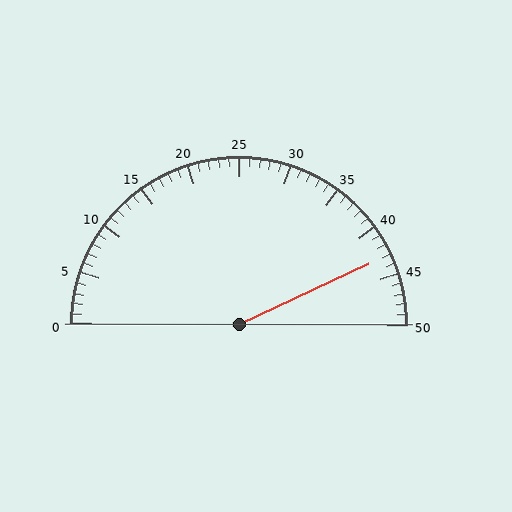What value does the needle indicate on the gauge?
The needle indicates approximately 43.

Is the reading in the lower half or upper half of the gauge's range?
The reading is in the upper half of the range (0 to 50).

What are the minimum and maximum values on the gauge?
The gauge ranges from 0 to 50.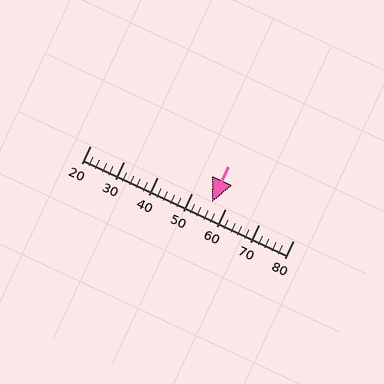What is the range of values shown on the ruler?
The ruler shows values from 20 to 80.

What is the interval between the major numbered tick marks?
The major tick marks are spaced 10 units apart.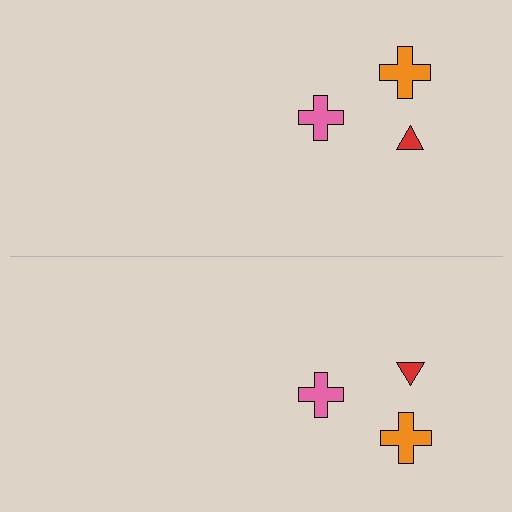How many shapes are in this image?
There are 6 shapes in this image.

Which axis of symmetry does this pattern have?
The pattern has a horizontal axis of symmetry running through the center of the image.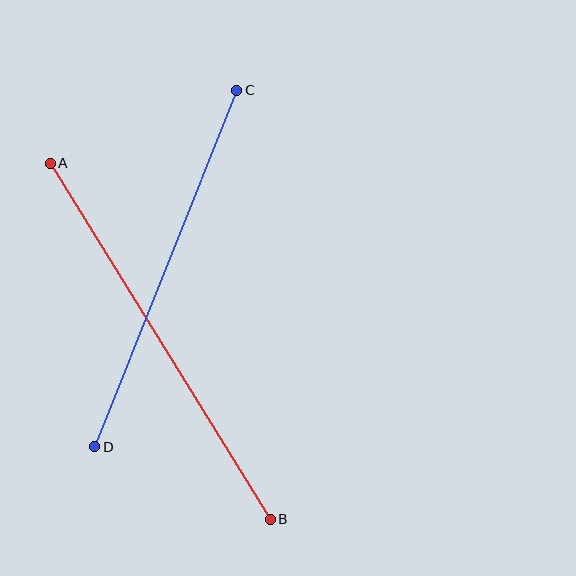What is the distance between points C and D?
The distance is approximately 384 pixels.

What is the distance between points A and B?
The distance is approximately 419 pixels.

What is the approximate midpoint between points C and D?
The midpoint is at approximately (166, 268) pixels.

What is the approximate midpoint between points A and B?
The midpoint is at approximately (160, 341) pixels.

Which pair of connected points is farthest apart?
Points A and B are farthest apart.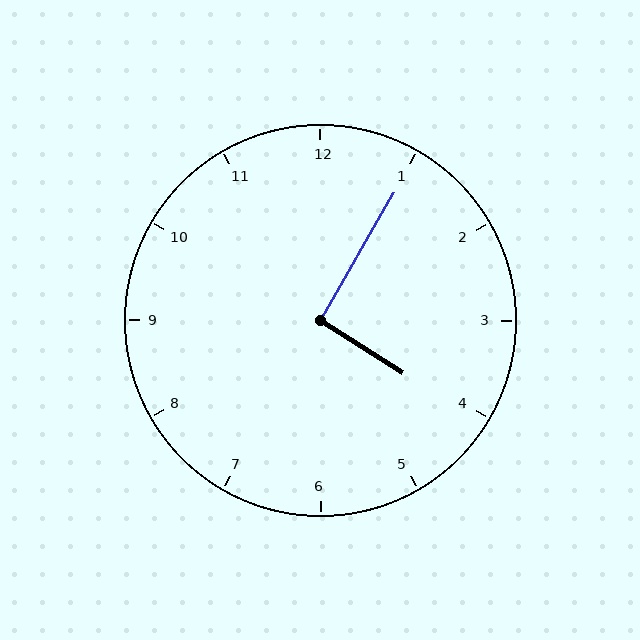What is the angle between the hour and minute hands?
Approximately 92 degrees.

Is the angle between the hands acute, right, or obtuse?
It is right.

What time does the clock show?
4:05.